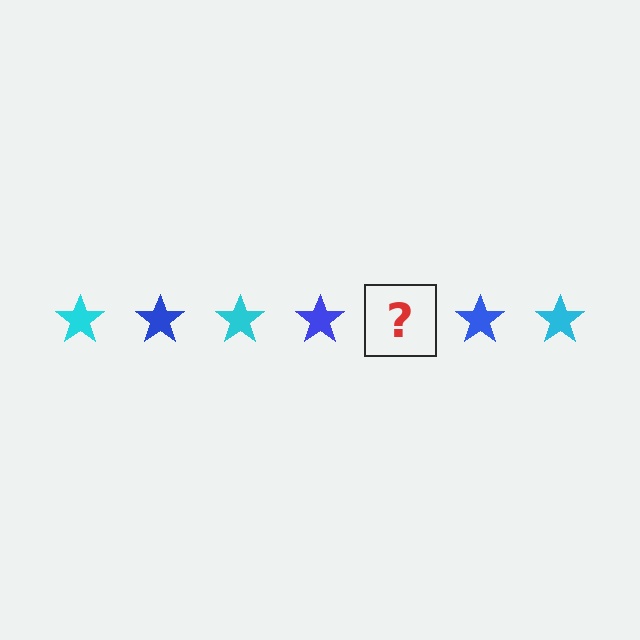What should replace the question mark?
The question mark should be replaced with a cyan star.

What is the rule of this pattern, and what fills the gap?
The rule is that the pattern cycles through cyan, blue stars. The gap should be filled with a cyan star.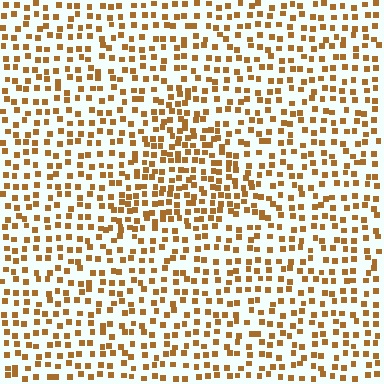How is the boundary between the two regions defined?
The boundary is defined by a change in element density (approximately 1.6x ratio). All elements are the same color, size, and shape.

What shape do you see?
I see a triangle.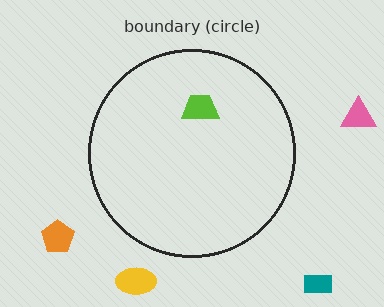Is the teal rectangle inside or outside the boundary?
Outside.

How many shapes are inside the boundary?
1 inside, 4 outside.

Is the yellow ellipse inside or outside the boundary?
Outside.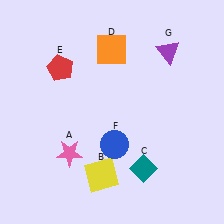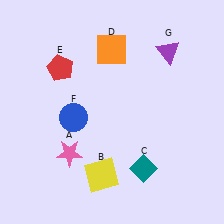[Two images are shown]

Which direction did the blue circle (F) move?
The blue circle (F) moved left.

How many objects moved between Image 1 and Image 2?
1 object moved between the two images.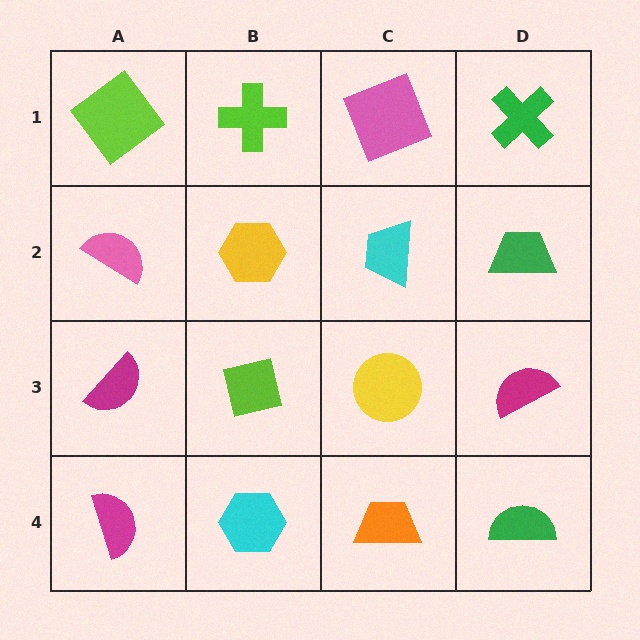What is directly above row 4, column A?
A magenta semicircle.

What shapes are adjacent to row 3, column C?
A cyan trapezoid (row 2, column C), an orange trapezoid (row 4, column C), a lime square (row 3, column B), a magenta semicircle (row 3, column D).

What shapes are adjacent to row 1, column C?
A cyan trapezoid (row 2, column C), a lime cross (row 1, column B), a green cross (row 1, column D).